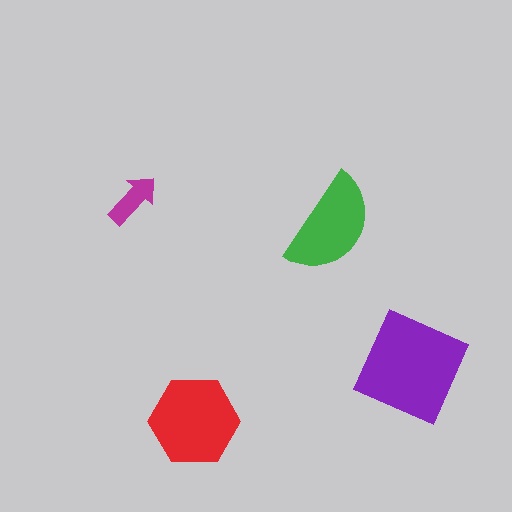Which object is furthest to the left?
The magenta arrow is leftmost.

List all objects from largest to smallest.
The purple diamond, the red hexagon, the green semicircle, the magenta arrow.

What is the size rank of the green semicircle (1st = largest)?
3rd.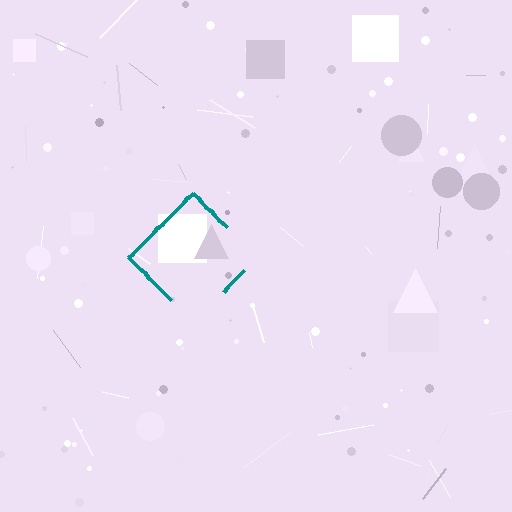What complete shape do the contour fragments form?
The contour fragments form a diamond.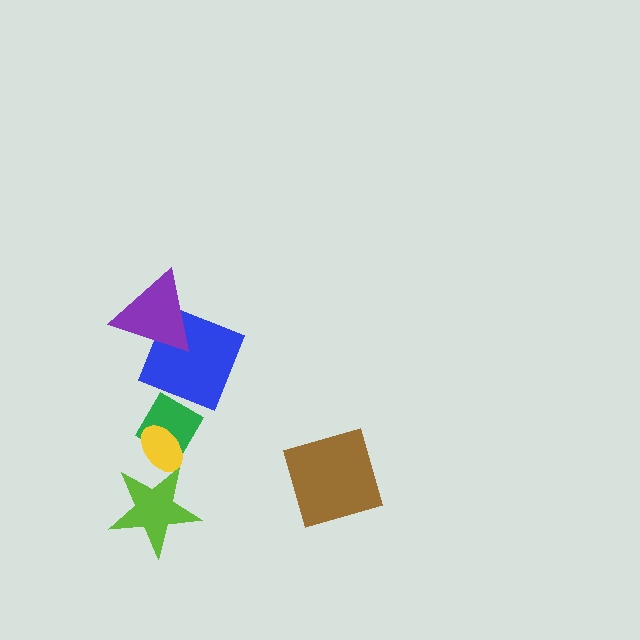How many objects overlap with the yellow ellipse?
2 objects overlap with the yellow ellipse.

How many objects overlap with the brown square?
0 objects overlap with the brown square.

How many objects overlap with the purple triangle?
1 object overlaps with the purple triangle.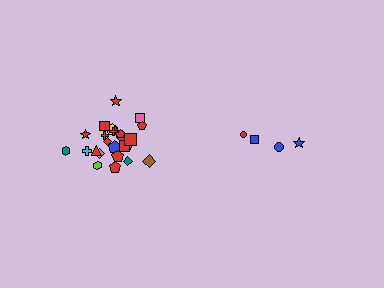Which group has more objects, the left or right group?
The left group.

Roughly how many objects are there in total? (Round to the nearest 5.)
Roughly 30 objects in total.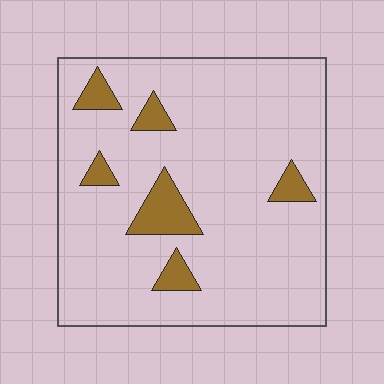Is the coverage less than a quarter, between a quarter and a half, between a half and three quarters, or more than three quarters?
Less than a quarter.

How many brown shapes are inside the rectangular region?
6.